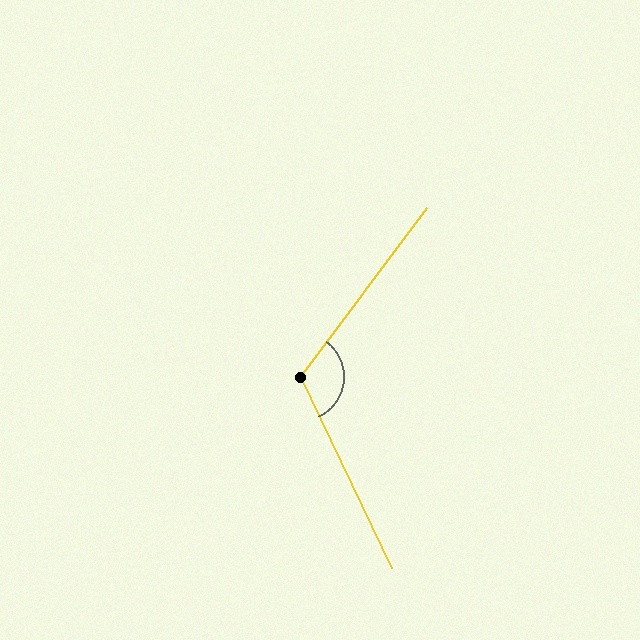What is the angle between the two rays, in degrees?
Approximately 117 degrees.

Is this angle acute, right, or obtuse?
It is obtuse.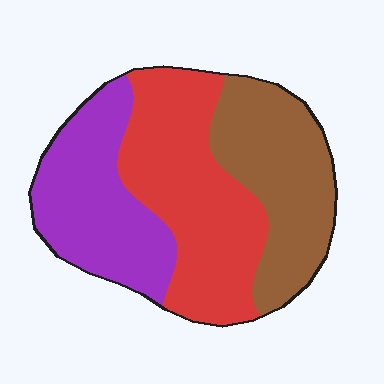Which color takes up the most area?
Red, at roughly 40%.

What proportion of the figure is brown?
Brown covers around 30% of the figure.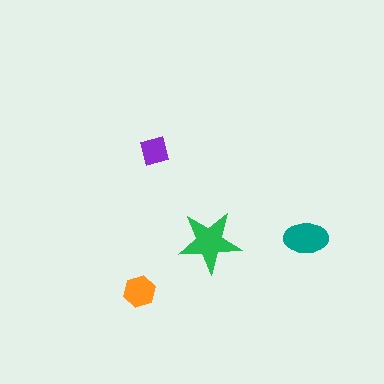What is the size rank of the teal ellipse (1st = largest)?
2nd.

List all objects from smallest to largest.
The purple diamond, the orange hexagon, the teal ellipse, the green star.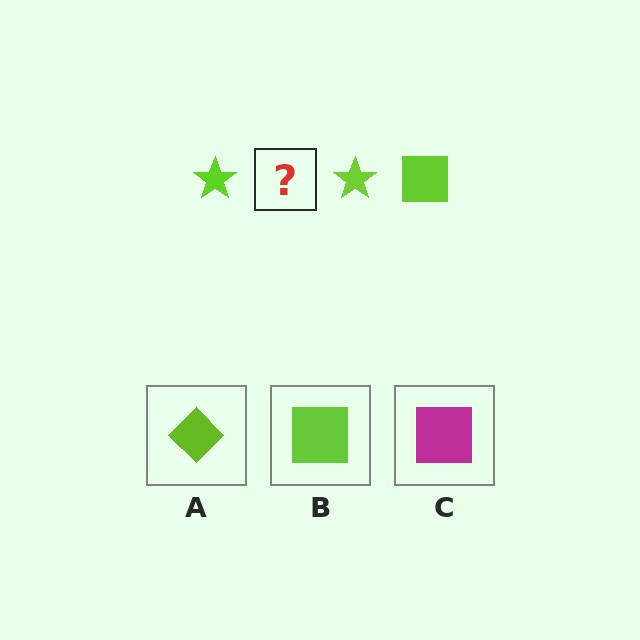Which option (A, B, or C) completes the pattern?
B.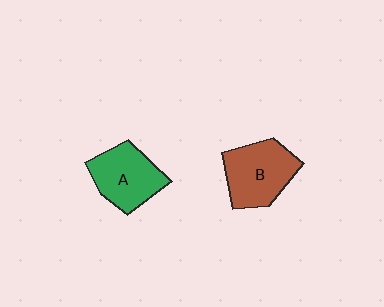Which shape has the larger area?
Shape B (brown).